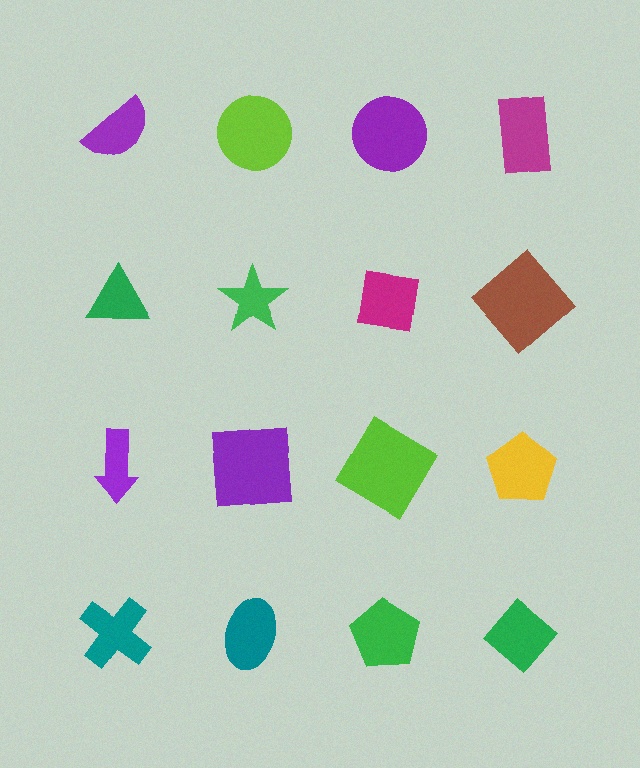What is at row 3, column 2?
A purple square.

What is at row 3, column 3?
A lime diamond.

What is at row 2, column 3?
A magenta square.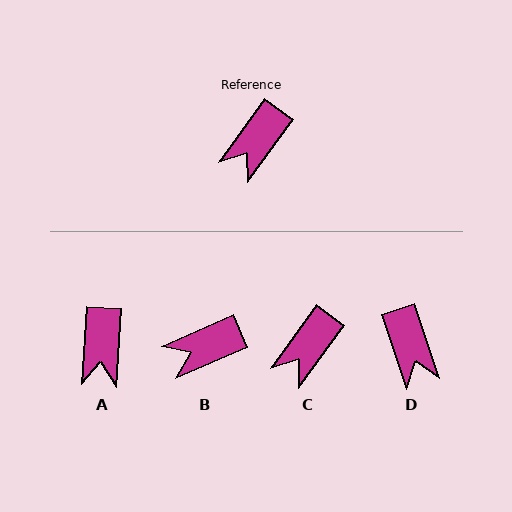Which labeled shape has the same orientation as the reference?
C.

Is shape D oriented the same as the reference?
No, it is off by about 54 degrees.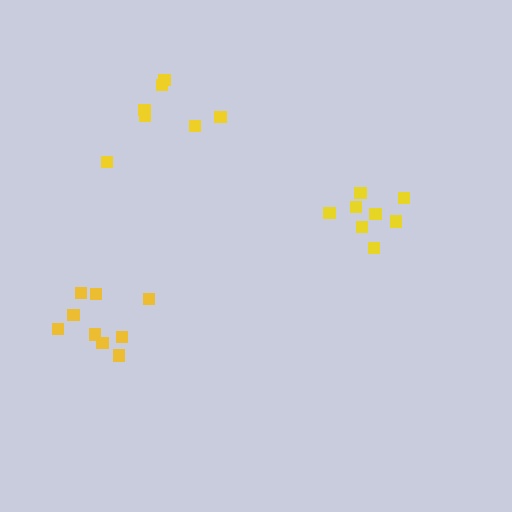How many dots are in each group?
Group 1: 8 dots, Group 2: 7 dots, Group 3: 9 dots (24 total).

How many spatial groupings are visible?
There are 3 spatial groupings.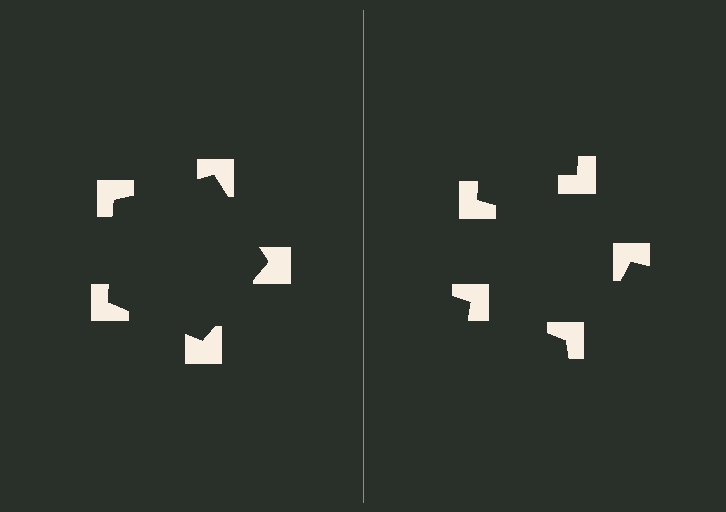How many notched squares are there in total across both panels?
10 — 5 on each side.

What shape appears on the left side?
An illusory pentagon.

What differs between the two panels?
The notched squares are positioned identically on both sides; only the wedge orientations differ. On the left they align to a pentagon; on the right they are misaligned.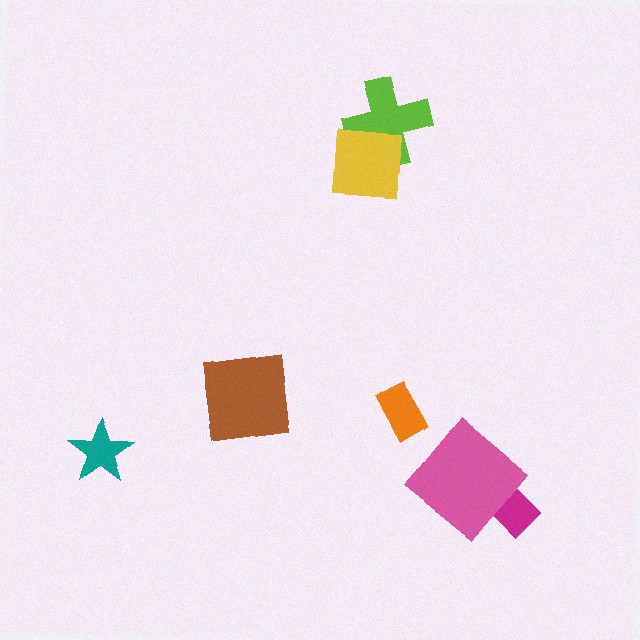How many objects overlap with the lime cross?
1 object overlaps with the lime cross.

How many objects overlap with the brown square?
0 objects overlap with the brown square.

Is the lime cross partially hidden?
Yes, it is partially covered by another shape.